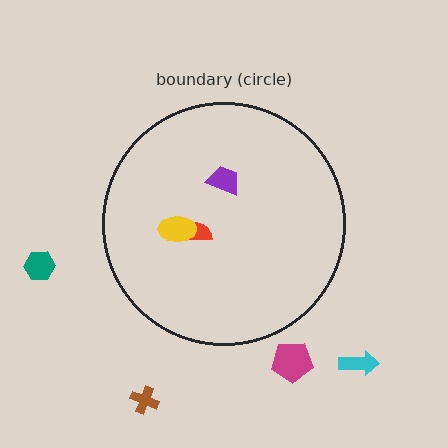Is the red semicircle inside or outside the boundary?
Inside.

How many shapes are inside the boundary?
3 inside, 4 outside.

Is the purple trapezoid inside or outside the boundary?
Inside.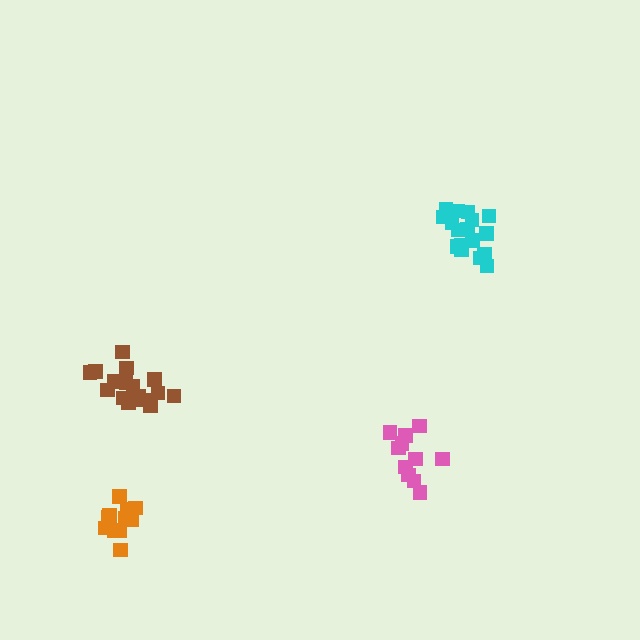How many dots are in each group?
Group 1: 11 dots, Group 2: 17 dots, Group 3: 11 dots, Group 4: 17 dots (56 total).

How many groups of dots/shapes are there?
There are 4 groups.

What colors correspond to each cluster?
The clusters are colored: pink, brown, orange, cyan.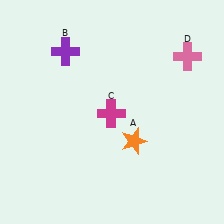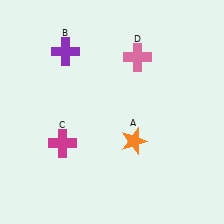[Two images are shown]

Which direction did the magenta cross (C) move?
The magenta cross (C) moved left.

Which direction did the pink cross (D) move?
The pink cross (D) moved left.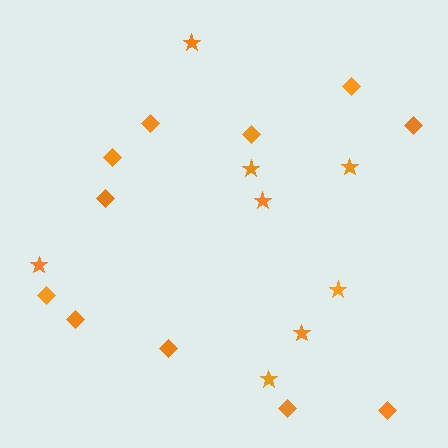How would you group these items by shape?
There are 2 groups: one group of stars (8) and one group of diamonds (11).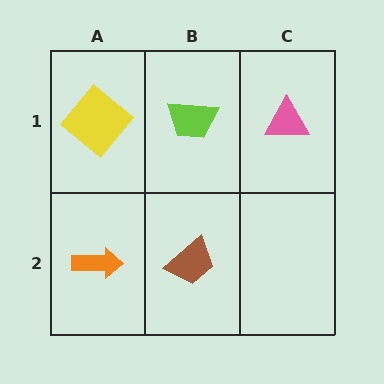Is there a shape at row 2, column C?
No, that cell is empty.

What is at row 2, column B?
A brown trapezoid.